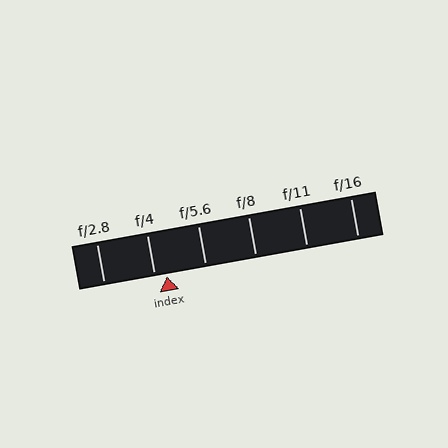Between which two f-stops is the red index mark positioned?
The index mark is between f/4 and f/5.6.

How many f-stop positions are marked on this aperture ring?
There are 6 f-stop positions marked.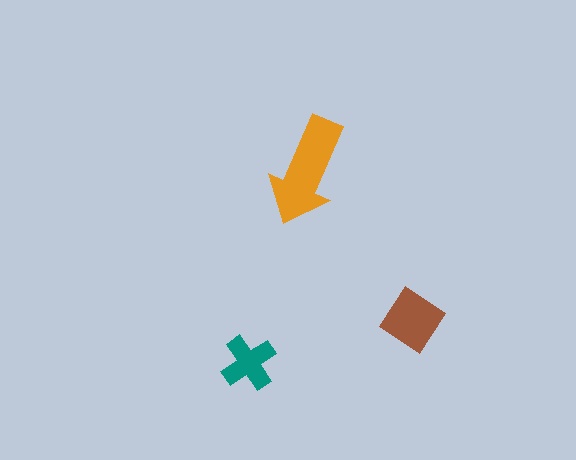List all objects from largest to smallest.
The orange arrow, the brown diamond, the teal cross.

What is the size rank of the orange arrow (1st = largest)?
1st.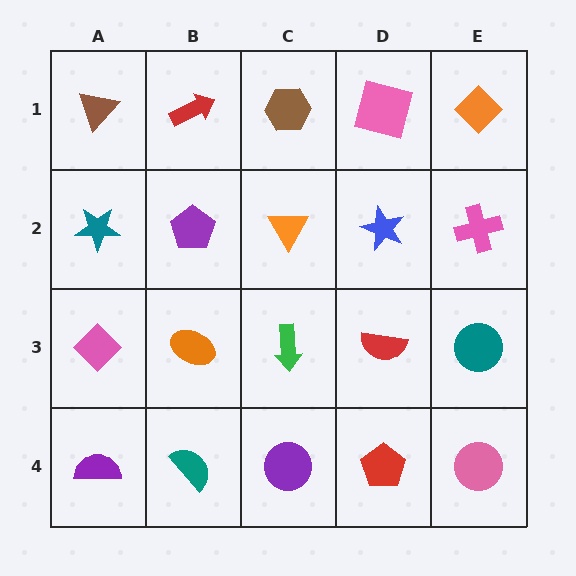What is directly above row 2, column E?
An orange diamond.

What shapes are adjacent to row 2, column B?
A red arrow (row 1, column B), an orange ellipse (row 3, column B), a teal star (row 2, column A), an orange triangle (row 2, column C).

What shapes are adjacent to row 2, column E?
An orange diamond (row 1, column E), a teal circle (row 3, column E), a blue star (row 2, column D).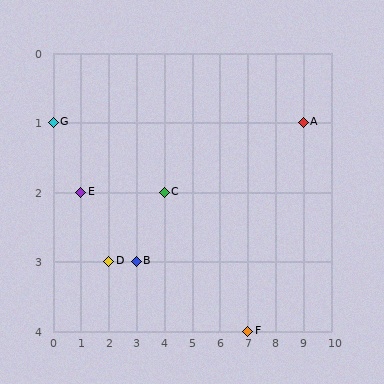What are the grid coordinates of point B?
Point B is at grid coordinates (3, 3).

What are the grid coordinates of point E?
Point E is at grid coordinates (1, 2).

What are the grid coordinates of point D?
Point D is at grid coordinates (2, 3).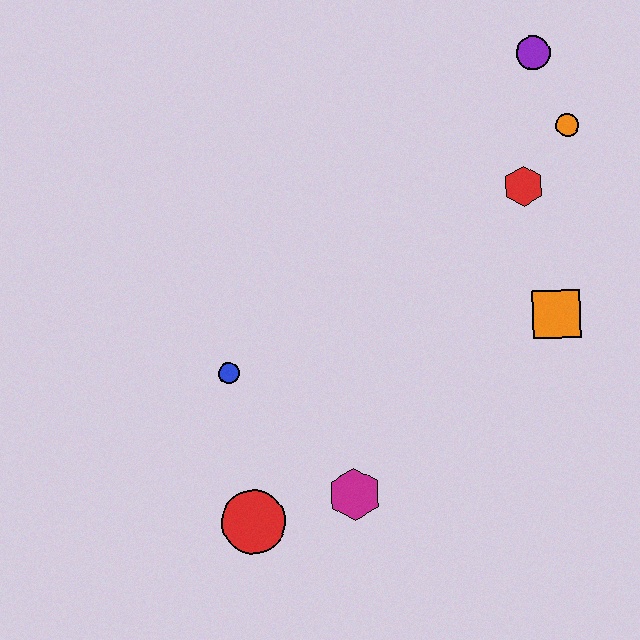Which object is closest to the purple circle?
The orange circle is closest to the purple circle.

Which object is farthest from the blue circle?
The purple circle is farthest from the blue circle.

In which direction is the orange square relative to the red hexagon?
The orange square is below the red hexagon.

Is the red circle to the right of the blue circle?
Yes